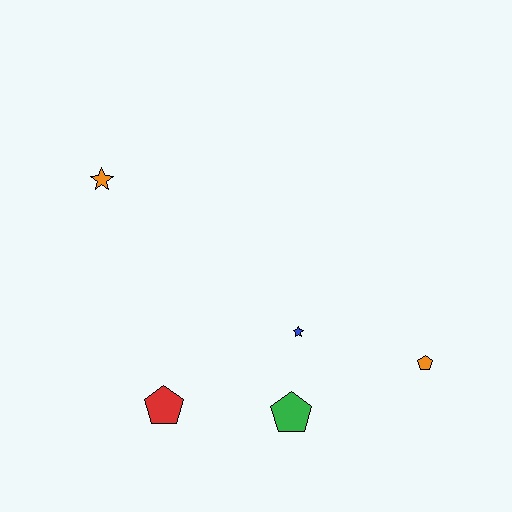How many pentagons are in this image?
There are 3 pentagons.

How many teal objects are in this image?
There are no teal objects.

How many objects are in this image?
There are 5 objects.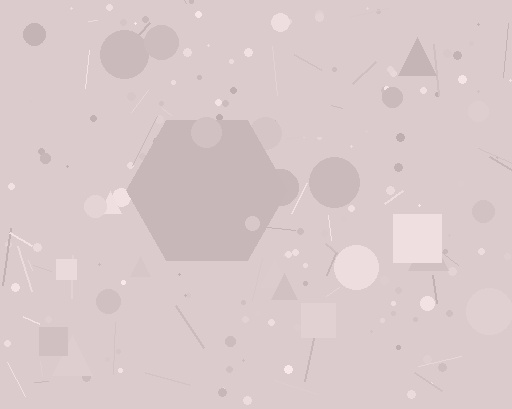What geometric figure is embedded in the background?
A hexagon is embedded in the background.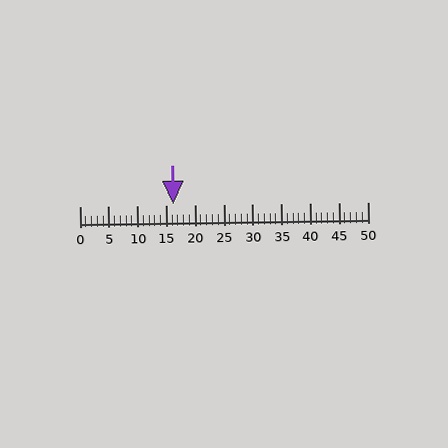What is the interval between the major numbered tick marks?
The major tick marks are spaced 5 units apart.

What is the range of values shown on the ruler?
The ruler shows values from 0 to 50.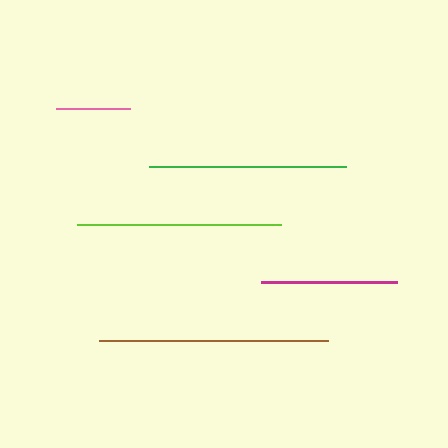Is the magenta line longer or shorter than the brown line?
The brown line is longer than the magenta line.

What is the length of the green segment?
The green segment is approximately 197 pixels long.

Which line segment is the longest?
The brown line is the longest at approximately 229 pixels.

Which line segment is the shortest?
The pink line is the shortest at approximately 74 pixels.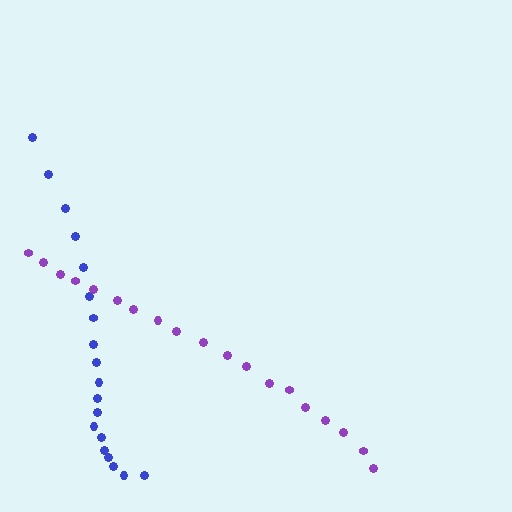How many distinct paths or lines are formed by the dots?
There are 2 distinct paths.